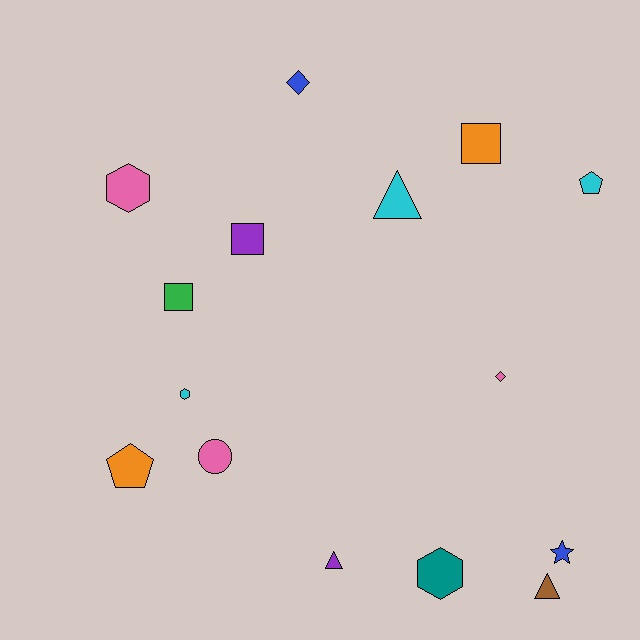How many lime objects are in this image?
There are no lime objects.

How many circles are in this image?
There is 1 circle.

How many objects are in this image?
There are 15 objects.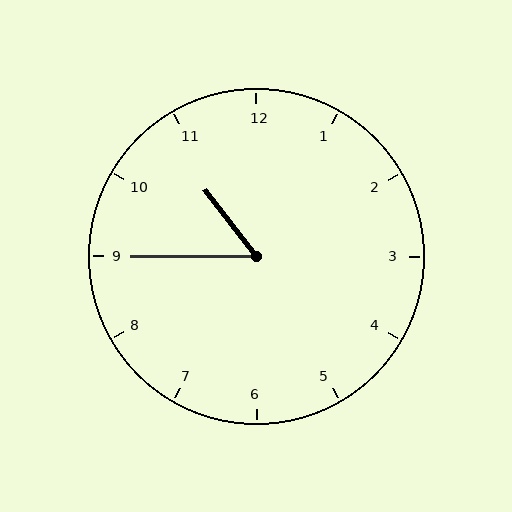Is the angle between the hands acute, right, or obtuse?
It is acute.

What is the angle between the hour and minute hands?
Approximately 52 degrees.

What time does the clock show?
10:45.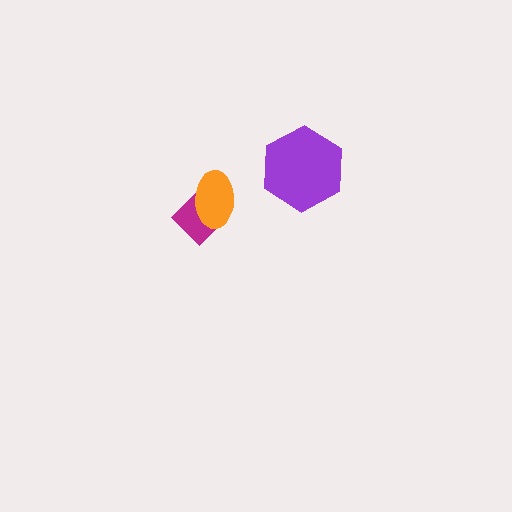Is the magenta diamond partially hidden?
Yes, it is partially covered by another shape.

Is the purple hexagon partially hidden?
No, no other shape covers it.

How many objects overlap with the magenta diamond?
1 object overlaps with the magenta diamond.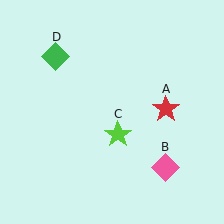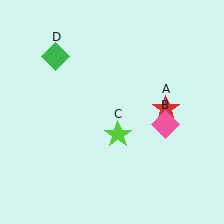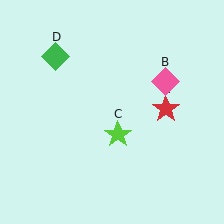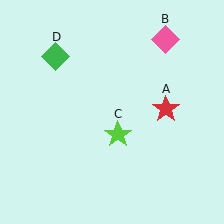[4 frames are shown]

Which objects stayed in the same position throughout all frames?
Red star (object A) and lime star (object C) and green diamond (object D) remained stationary.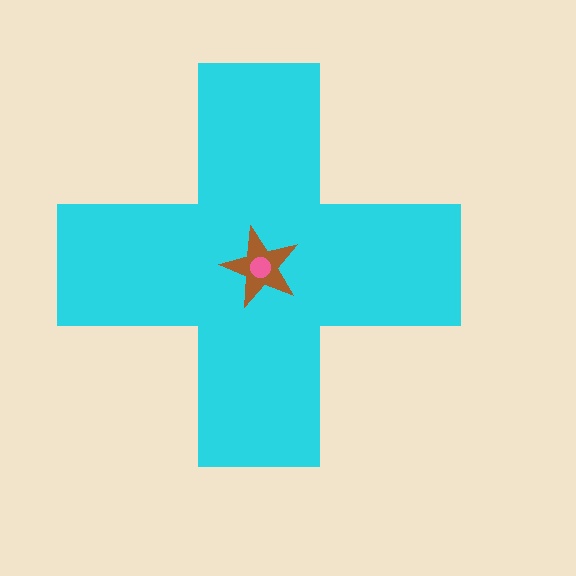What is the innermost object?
The pink circle.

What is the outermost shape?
The cyan cross.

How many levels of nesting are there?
3.